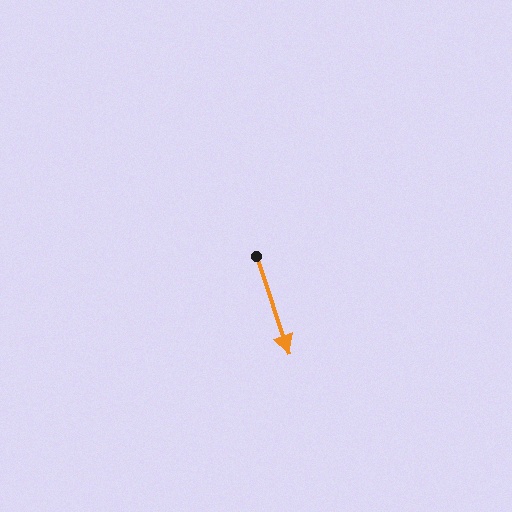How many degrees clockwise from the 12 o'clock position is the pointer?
Approximately 161 degrees.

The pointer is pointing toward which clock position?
Roughly 5 o'clock.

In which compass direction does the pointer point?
South.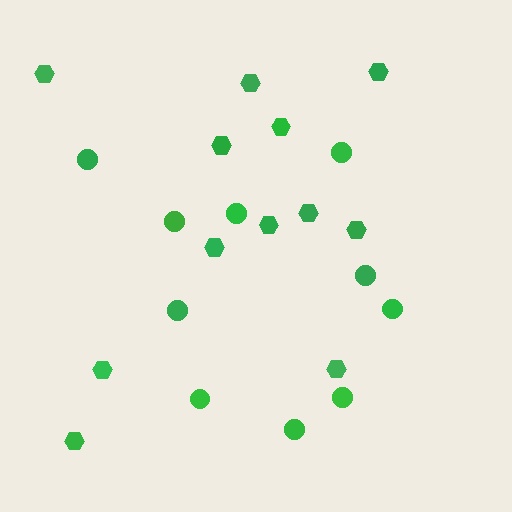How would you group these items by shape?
There are 2 groups: one group of hexagons (12) and one group of circles (10).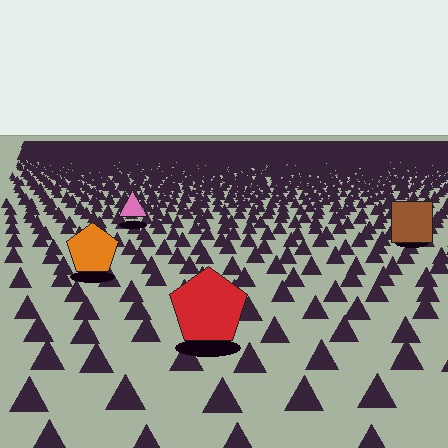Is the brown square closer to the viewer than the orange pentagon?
No. The orange pentagon is closer — you can tell from the texture gradient: the ground texture is coarser near it.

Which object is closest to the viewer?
The red pentagon is closest. The texture marks near it are larger and more spread out.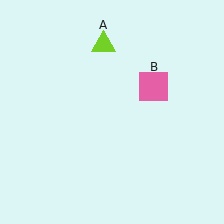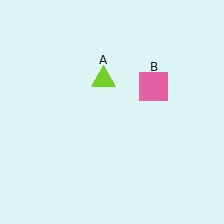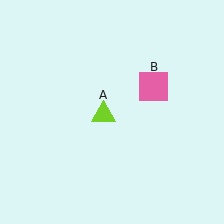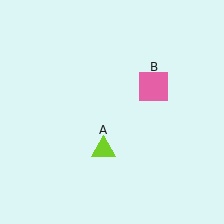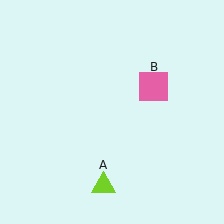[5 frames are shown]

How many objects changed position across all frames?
1 object changed position: lime triangle (object A).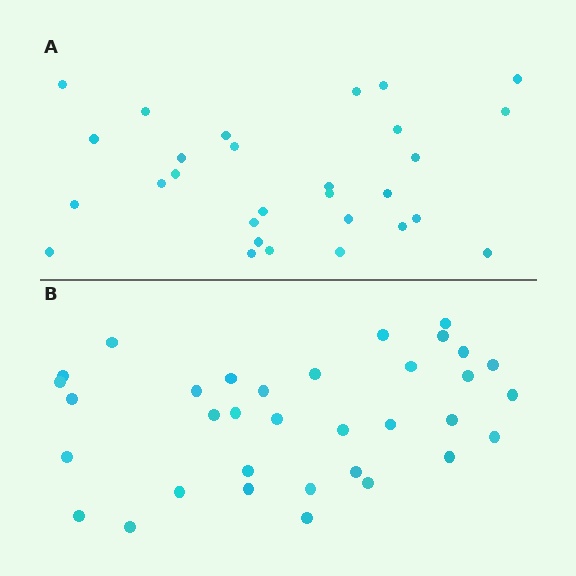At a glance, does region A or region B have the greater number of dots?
Region B (the bottom region) has more dots.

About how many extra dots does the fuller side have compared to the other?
Region B has about 5 more dots than region A.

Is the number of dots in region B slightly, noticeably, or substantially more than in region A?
Region B has only slightly more — the two regions are fairly close. The ratio is roughly 1.2 to 1.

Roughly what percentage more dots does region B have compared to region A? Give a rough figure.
About 15% more.